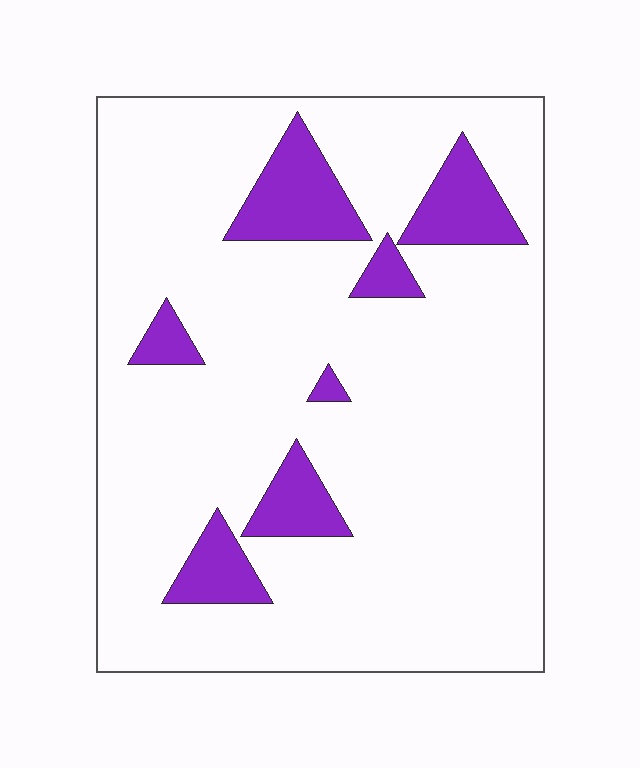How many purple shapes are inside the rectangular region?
7.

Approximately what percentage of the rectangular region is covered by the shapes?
Approximately 15%.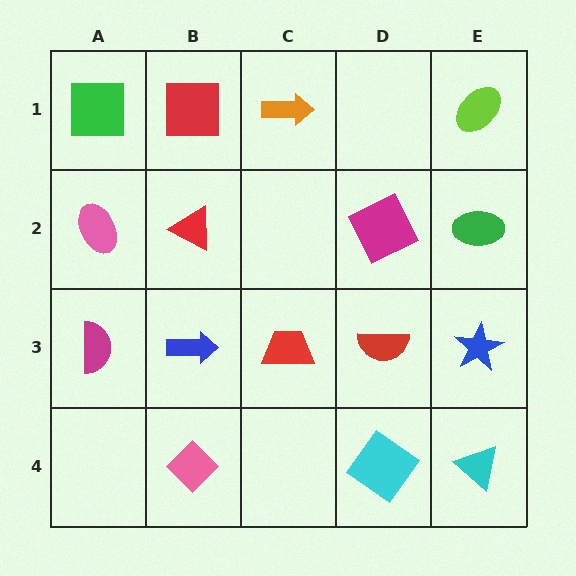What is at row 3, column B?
A blue arrow.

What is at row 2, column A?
A pink ellipse.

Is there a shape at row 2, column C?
No, that cell is empty.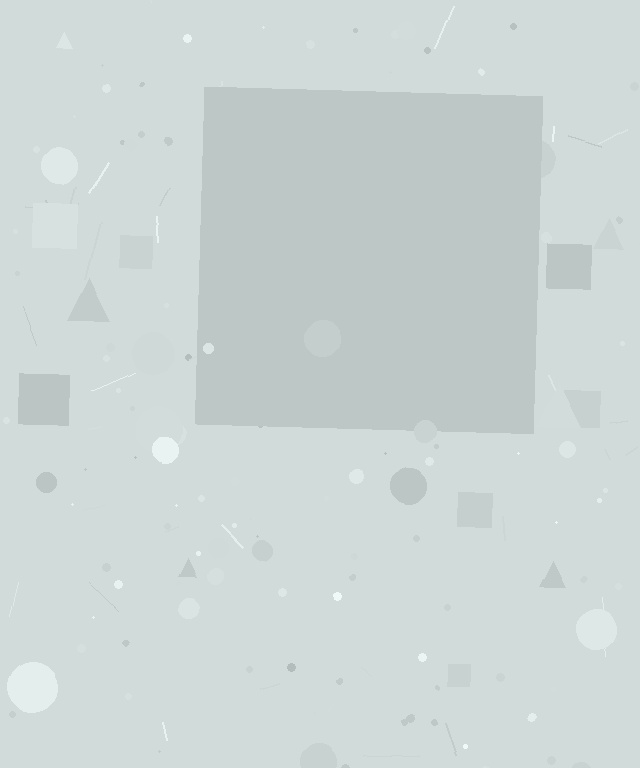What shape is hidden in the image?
A square is hidden in the image.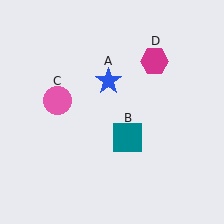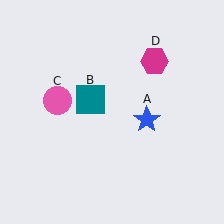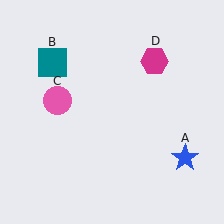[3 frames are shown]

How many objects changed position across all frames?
2 objects changed position: blue star (object A), teal square (object B).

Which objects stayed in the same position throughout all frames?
Pink circle (object C) and magenta hexagon (object D) remained stationary.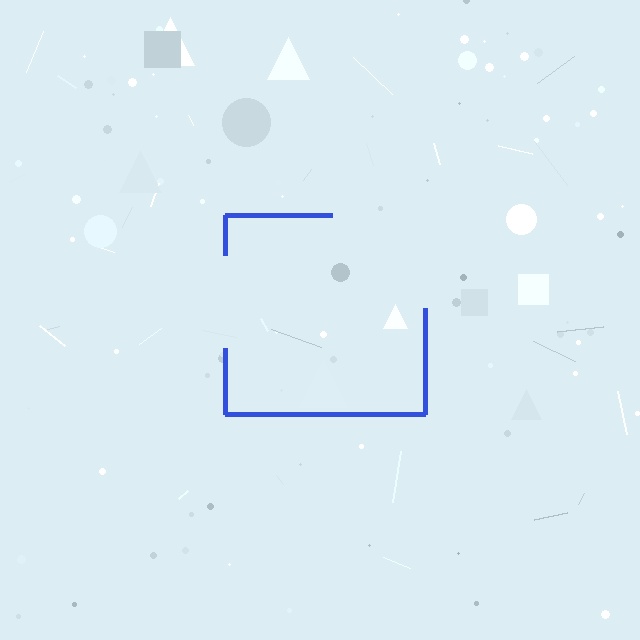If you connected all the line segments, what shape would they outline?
They would outline a square.